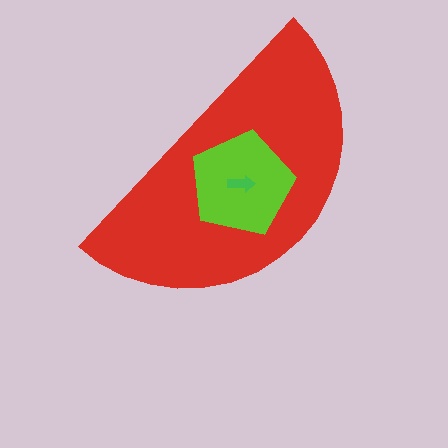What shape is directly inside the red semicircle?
The lime pentagon.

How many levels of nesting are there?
3.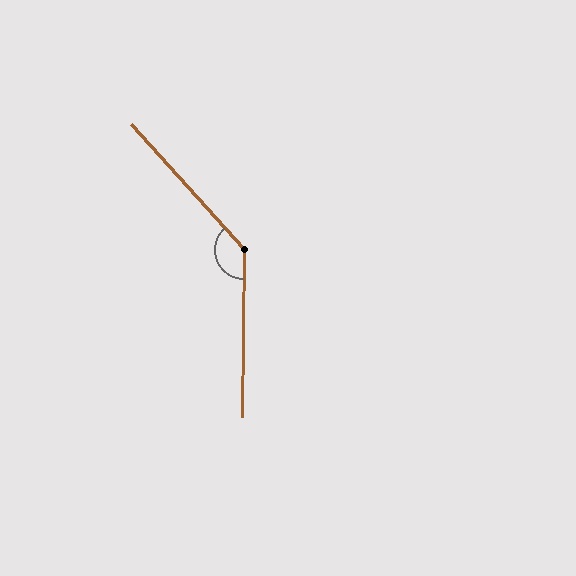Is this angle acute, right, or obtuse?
It is obtuse.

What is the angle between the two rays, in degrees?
Approximately 138 degrees.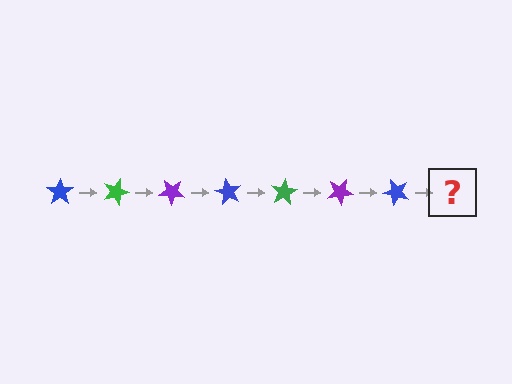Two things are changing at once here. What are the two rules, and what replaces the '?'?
The two rules are that it rotates 20 degrees each step and the color cycles through blue, green, and purple. The '?' should be a green star, rotated 140 degrees from the start.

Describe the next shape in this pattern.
It should be a green star, rotated 140 degrees from the start.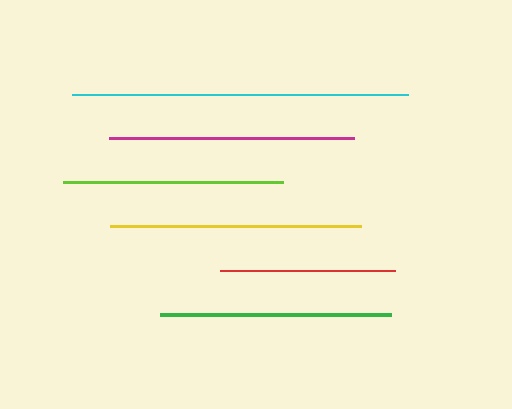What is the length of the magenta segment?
The magenta segment is approximately 244 pixels long.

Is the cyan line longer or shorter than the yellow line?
The cyan line is longer than the yellow line.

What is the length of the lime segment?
The lime segment is approximately 220 pixels long.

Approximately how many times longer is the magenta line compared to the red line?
The magenta line is approximately 1.4 times the length of the red line.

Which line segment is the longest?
The cyan line is the longest at approximately 335 pixels.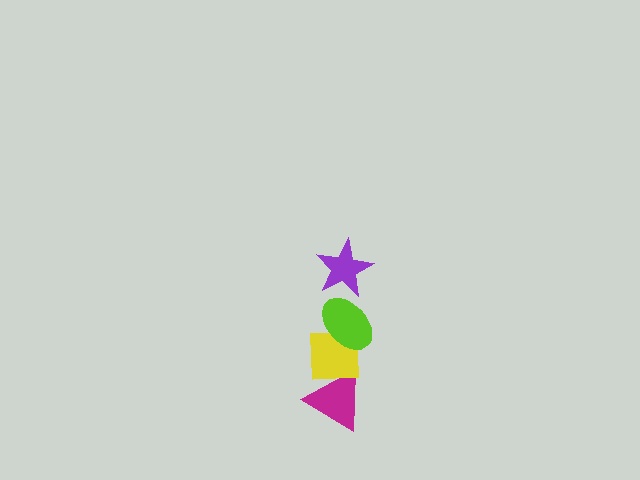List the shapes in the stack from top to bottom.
From top to bottom: the purple star, the lime ellipse, the yellow square, the magenta triangle.